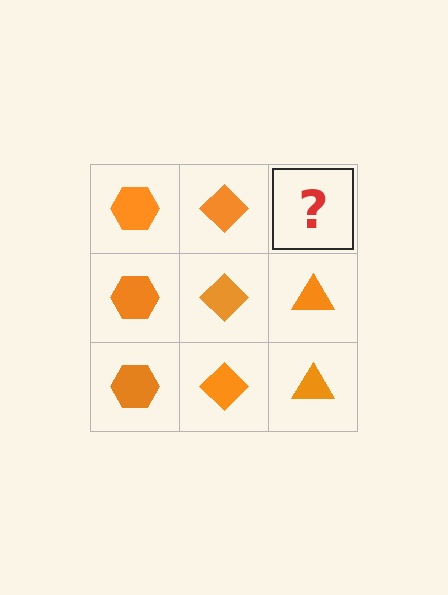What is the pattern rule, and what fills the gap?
The rule is that each column has a consistent shape. The gap should be filled with an orange triangle.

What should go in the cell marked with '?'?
The missing cell should contain an orange triangle.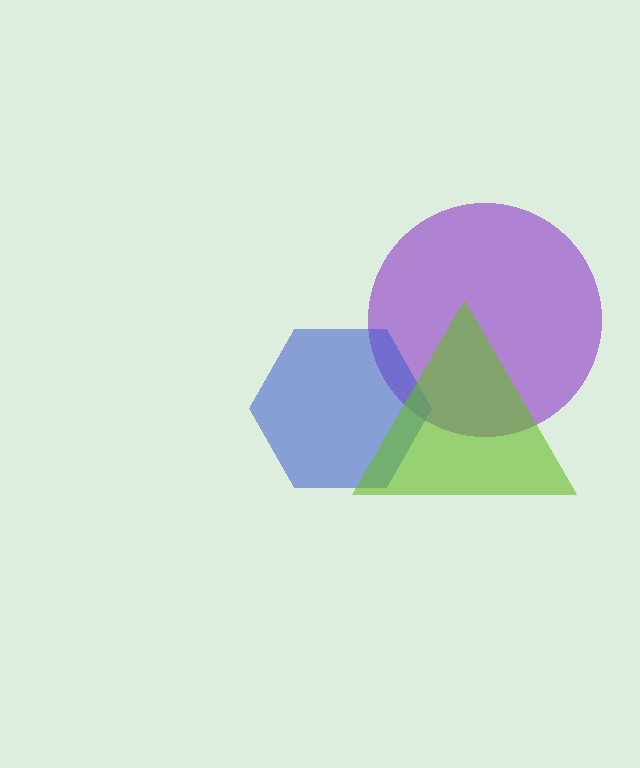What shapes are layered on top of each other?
The layered shapes are: a purple circle, a blue hexagon, a lime triangle.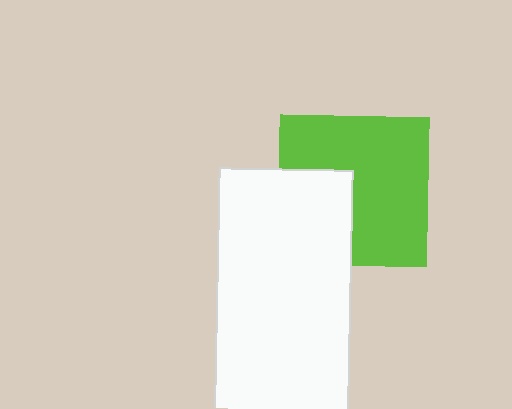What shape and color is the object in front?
The object in front is a white rectangle.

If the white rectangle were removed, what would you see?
You would see the complete lime square.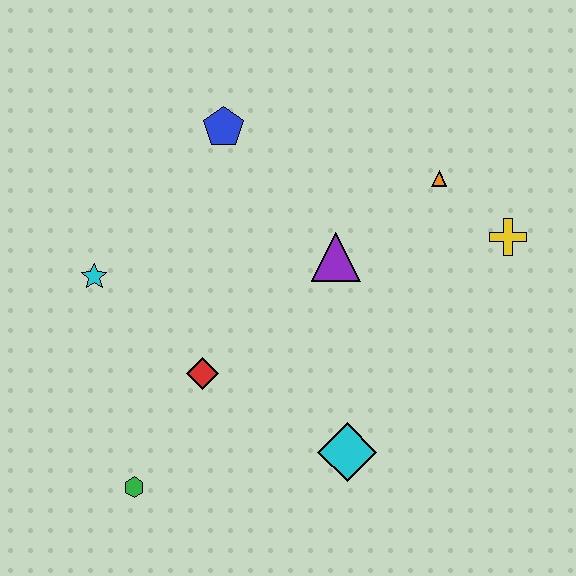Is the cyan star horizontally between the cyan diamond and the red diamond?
No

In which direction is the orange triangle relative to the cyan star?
The orange triangle is to the right of the cyan star.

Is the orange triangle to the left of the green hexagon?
No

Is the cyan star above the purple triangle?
No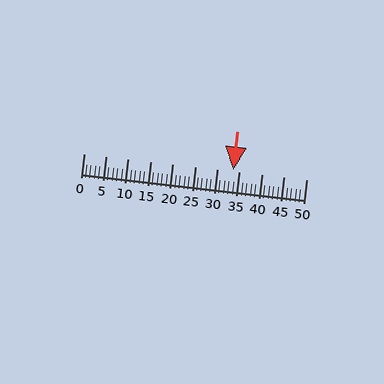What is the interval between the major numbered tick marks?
The major tick marks are spaced 5 units apart.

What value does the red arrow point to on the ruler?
The red arrow points to approximately 34.